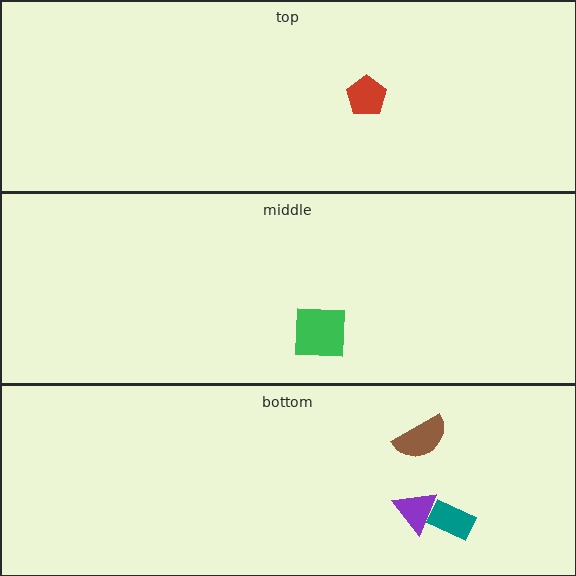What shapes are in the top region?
The red pentagon.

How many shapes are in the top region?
1.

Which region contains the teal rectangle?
The bottom region.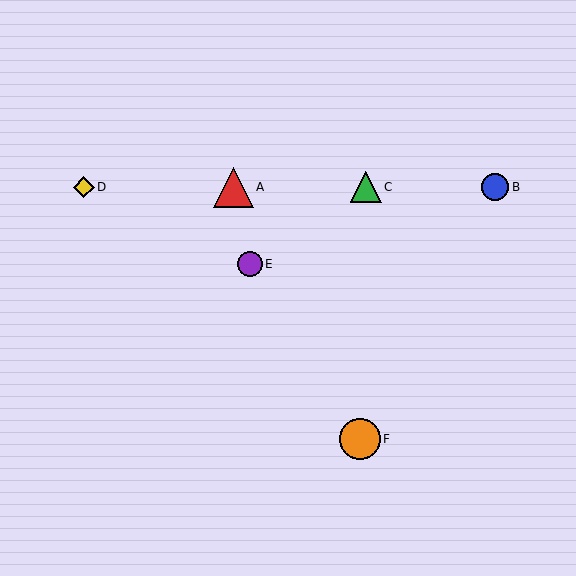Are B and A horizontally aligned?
Yes, both are at y≈187.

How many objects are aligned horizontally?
4 objects (A, B, C, D) are aligned horizontally.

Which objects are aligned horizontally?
Objects A, B, C, D are aligned horizontally.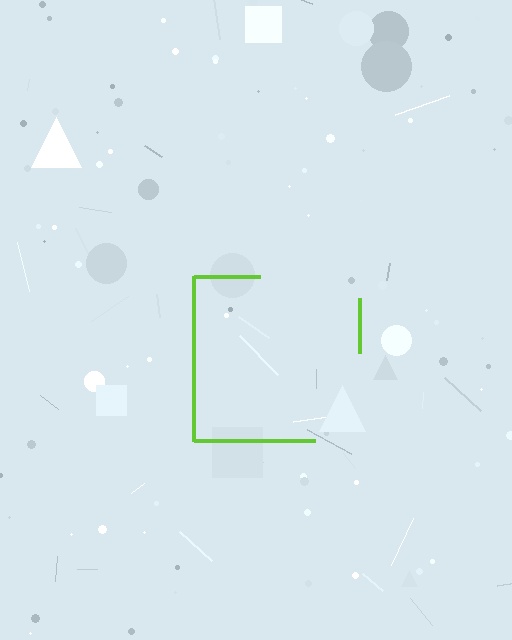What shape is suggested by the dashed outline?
The dashed outline suggests a square.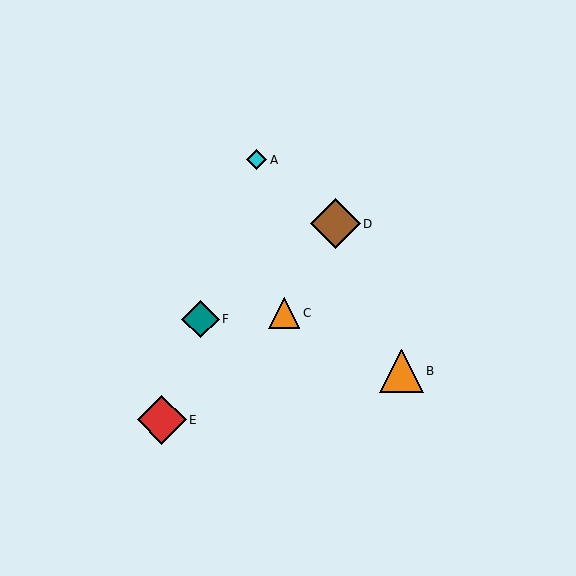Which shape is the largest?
The brown diamond (labeled D) is the largest.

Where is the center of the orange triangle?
The center of the orange triangle is at (402, 371).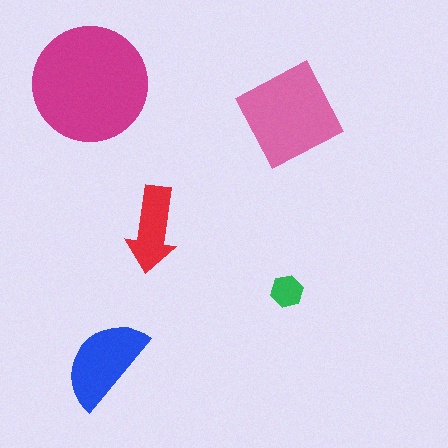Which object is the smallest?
The green hexagon.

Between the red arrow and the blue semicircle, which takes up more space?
The blue semicircle.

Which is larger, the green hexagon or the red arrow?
The red arrow.